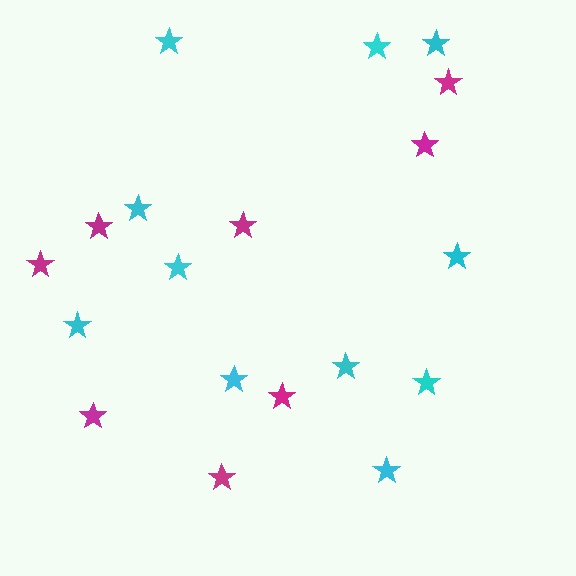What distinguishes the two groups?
There are 2 groups: one group of magenta stars (8) and one group of cyan stars (11).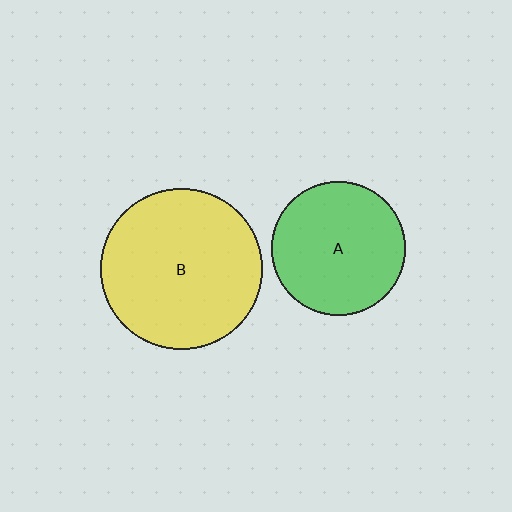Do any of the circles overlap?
No, none of the circles overlap.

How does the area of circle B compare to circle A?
Approximately 1.5 times.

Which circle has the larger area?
Circle B (yellow).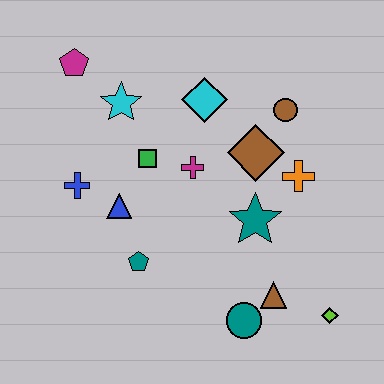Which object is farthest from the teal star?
The magenta pentagon is farthest from the teal star.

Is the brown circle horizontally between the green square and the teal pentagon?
No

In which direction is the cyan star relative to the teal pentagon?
The cyan star is above the teal pentagon.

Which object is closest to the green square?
The magenta cross is closest to the green square.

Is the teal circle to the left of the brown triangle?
Yes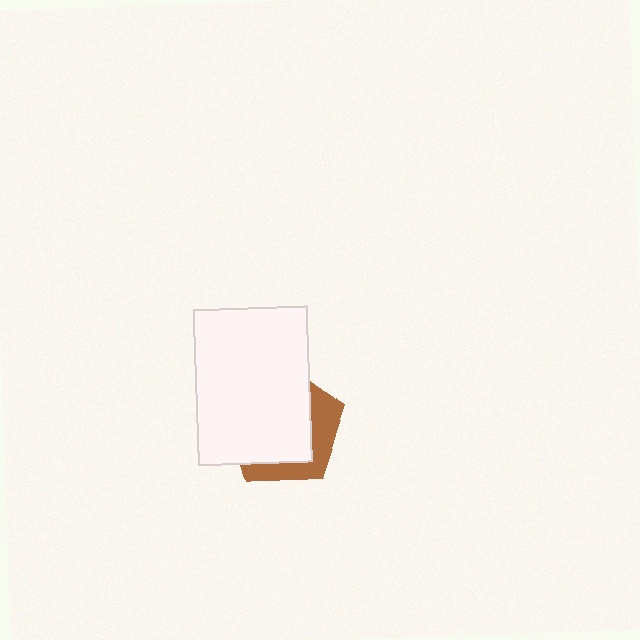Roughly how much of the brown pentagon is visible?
A small part of it is visible (roughly 32%).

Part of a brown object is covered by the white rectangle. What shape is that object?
It is a pentagon.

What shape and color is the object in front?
The object in front is a white rectangle.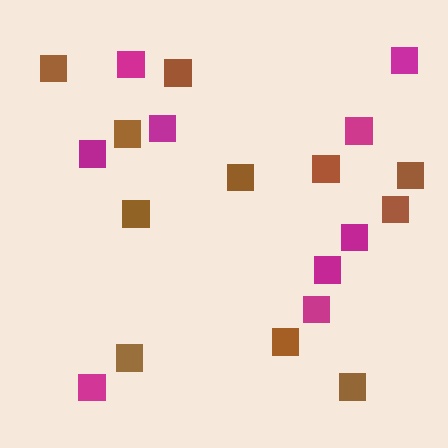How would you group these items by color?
There are 2 groups: one group of brown squares (11) and one group of magenta squares (9).